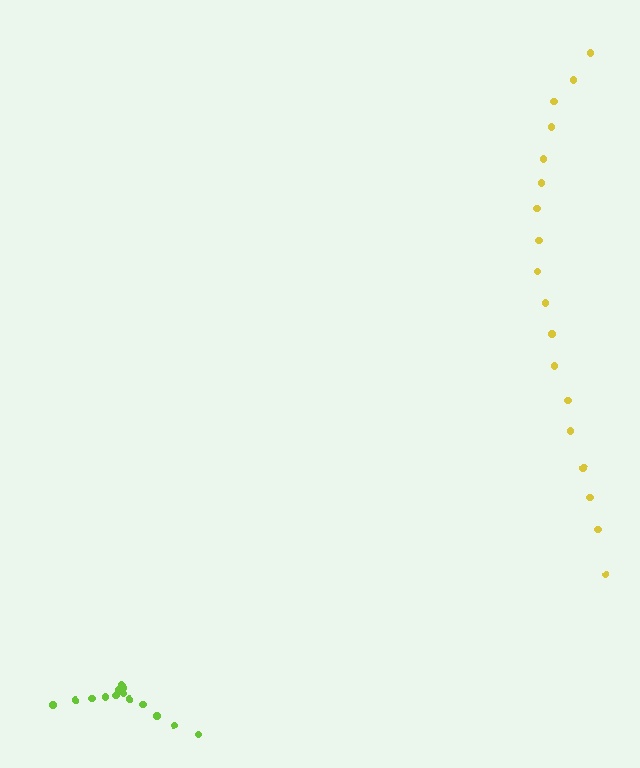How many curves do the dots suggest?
There are 2 distinct paths.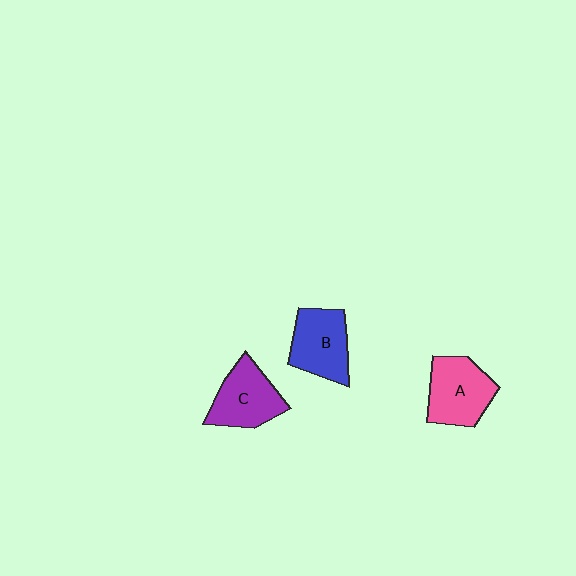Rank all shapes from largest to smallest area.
From largest to smallest: A (pink), C (purple), B (blue).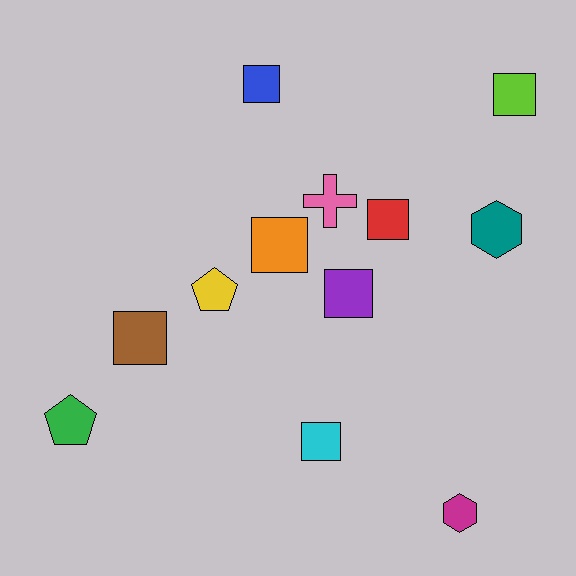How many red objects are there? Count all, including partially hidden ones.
There is 1 red object.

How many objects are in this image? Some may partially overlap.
There are 12 objects.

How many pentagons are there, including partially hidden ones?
There are 2 pentagons.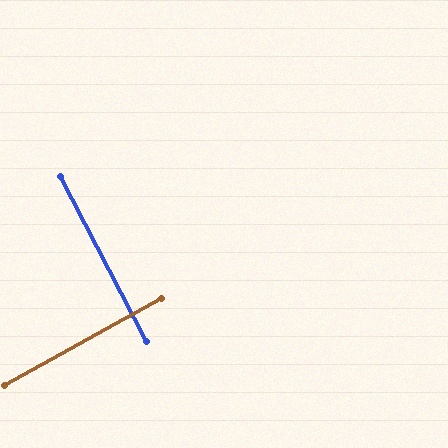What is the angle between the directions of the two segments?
Approximately 89 degrees.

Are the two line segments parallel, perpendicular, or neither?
Perpendicular — they meet at approximately 89°.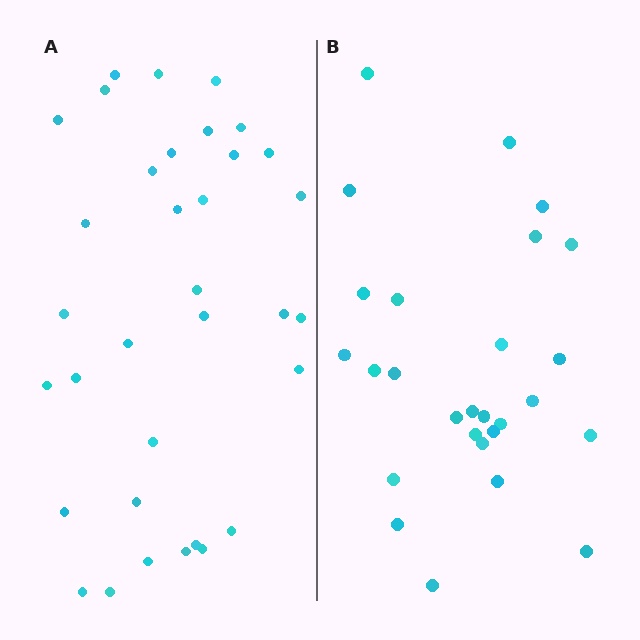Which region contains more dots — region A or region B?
Region A (the left region) has more dots.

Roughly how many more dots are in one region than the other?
Region A has roughly 8 or so more dots than region B.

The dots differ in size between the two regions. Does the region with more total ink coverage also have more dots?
No. Region B has more total ink coverage because its dots are larger, but region A actually contains more individual dots. Total area can be misleading — the number of items is what matters here.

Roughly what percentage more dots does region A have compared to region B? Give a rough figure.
About 25% more.